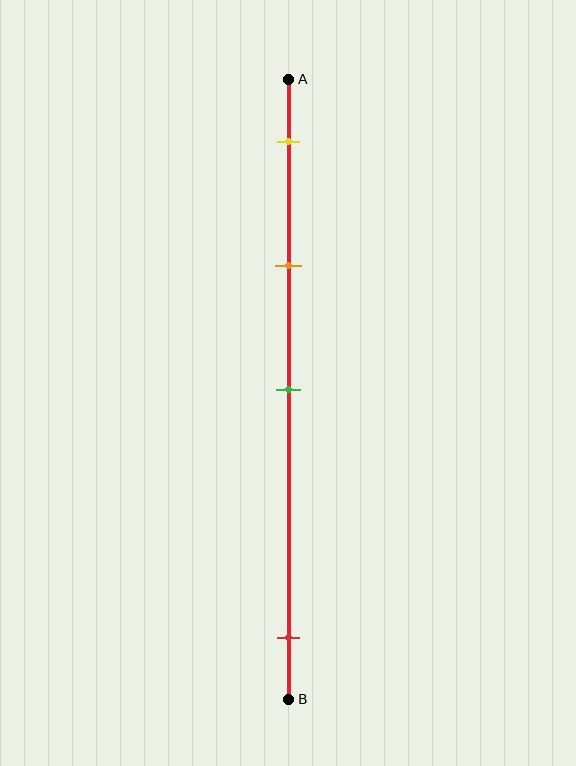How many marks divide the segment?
There are 4 marks dividing the segment.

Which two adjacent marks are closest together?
The yellow and orange marks are the closest adjacent pair.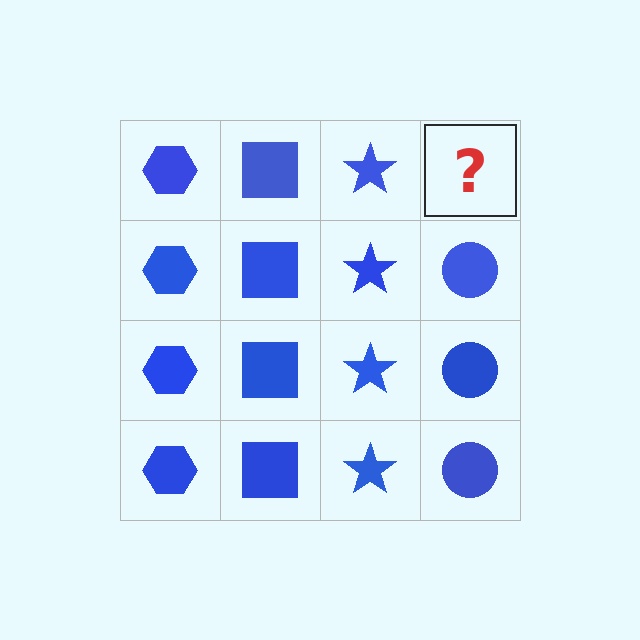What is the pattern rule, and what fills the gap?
The rule is that each column has a consistent shape. The gap should be filled with a blue circle.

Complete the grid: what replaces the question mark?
The question mark should be replaced with a blue circle.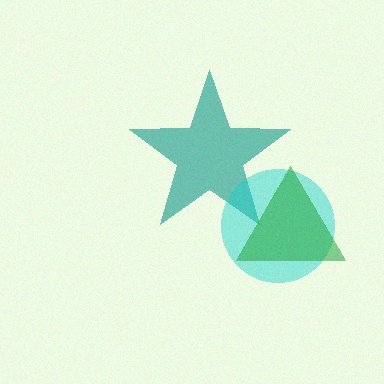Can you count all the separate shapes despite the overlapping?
Yes, there are 3 separate shapes.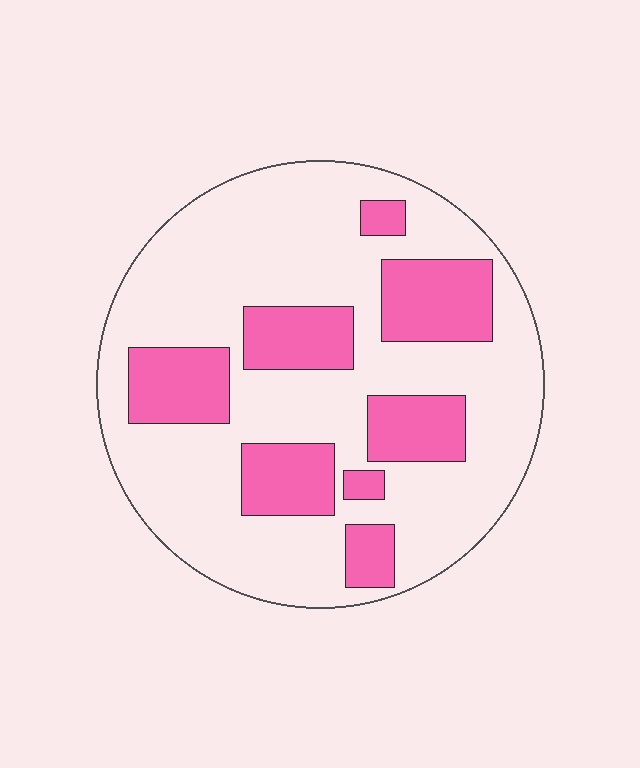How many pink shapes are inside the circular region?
8.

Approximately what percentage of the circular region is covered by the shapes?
Approximately 30%.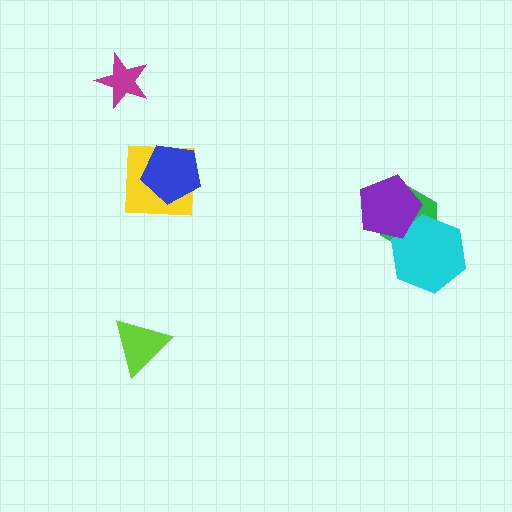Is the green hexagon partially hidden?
Yes, it is partially covered by another shape.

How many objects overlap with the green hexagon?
2 objects overlap with the green hexagon.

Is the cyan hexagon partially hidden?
Yes, it is partially covered by another shape.